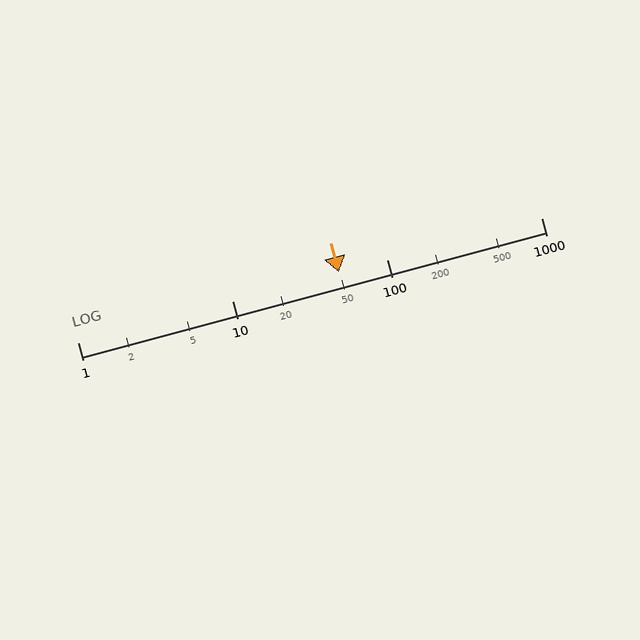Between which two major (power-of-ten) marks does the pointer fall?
The pointer is between 10 and 100.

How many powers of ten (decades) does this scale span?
The scale spans 3 decades, from 1 to 1000.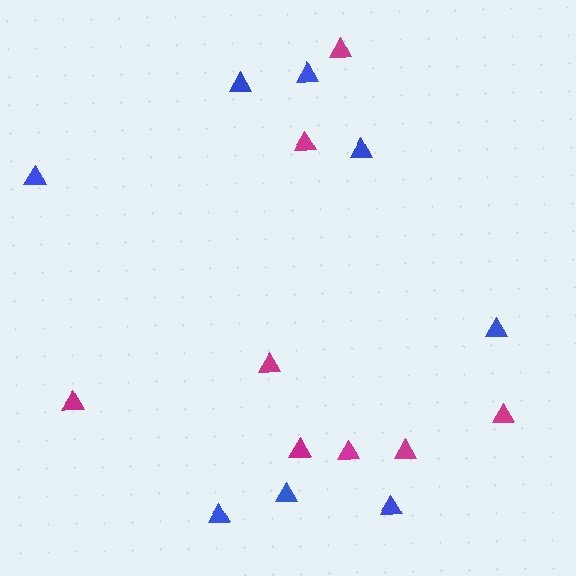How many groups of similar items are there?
There are 2 groups: one group of blue triangles (8) and one group of magenta triangles (8).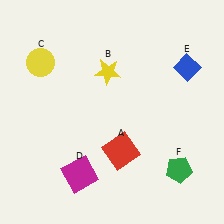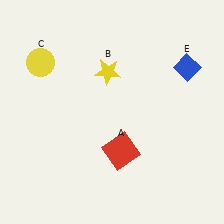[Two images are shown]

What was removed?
The green pentagon (F), the magenta square (D) were removed in Image 2.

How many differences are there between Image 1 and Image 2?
There are 2 differences between the two images.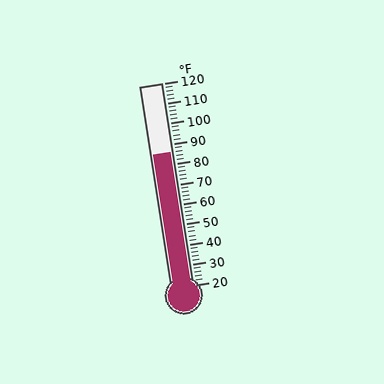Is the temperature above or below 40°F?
The temperature is above 40°F.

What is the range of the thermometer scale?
The thermometer scale ranges from 20°F to 120°F.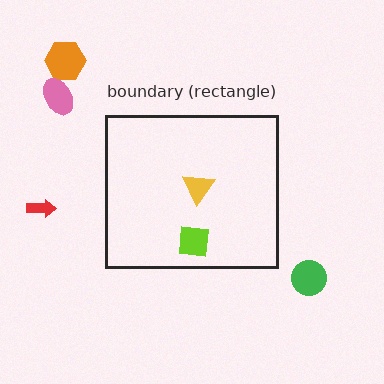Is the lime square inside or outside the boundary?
Inside.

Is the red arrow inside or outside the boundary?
Outside.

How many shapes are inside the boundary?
2 inside, 4 outside.